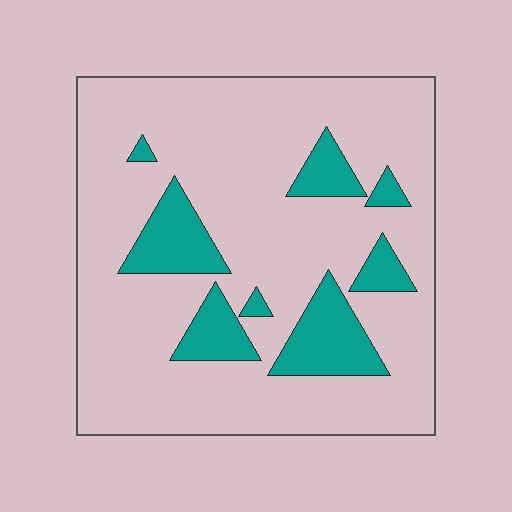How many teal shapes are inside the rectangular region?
8.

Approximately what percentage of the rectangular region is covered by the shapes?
Approximately 20%.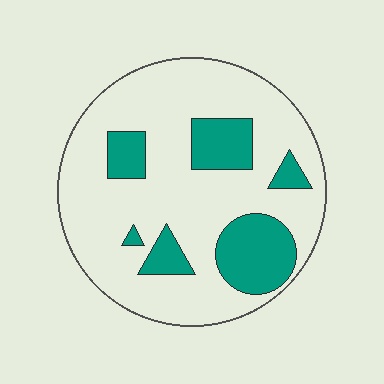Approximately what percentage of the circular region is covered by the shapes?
Approximately 25%.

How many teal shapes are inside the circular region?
6.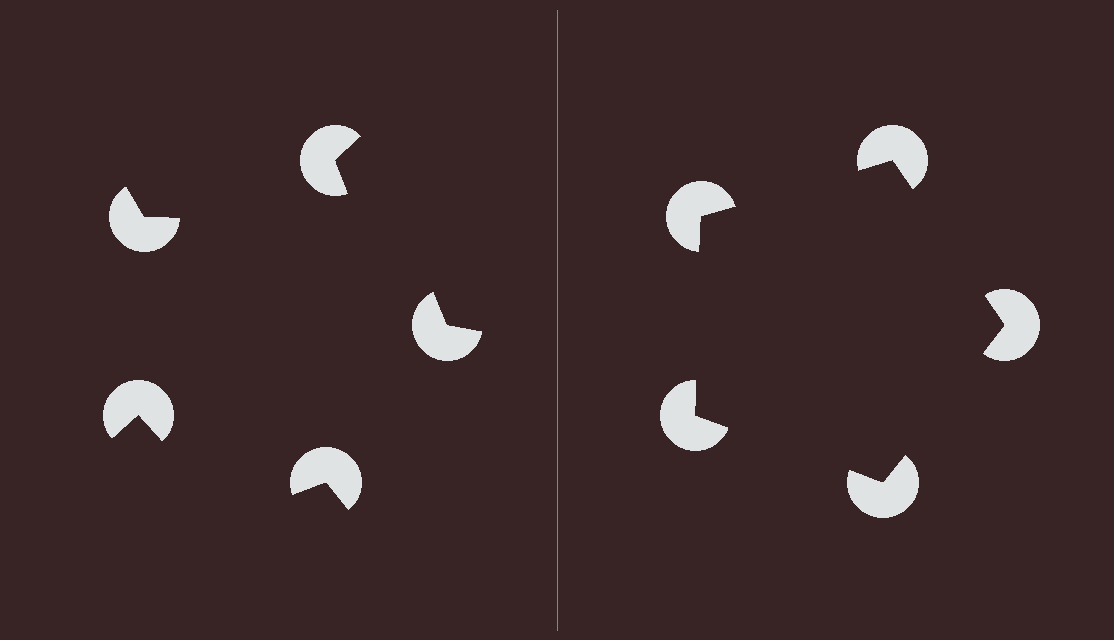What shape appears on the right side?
An illusory pentagon.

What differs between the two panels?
The pac-man discs are positioned identically on both sides; only the wedge orientations differ. On the right they align to a pentagon; on the left they are misaligned.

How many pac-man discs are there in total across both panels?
10 — 5 on each side.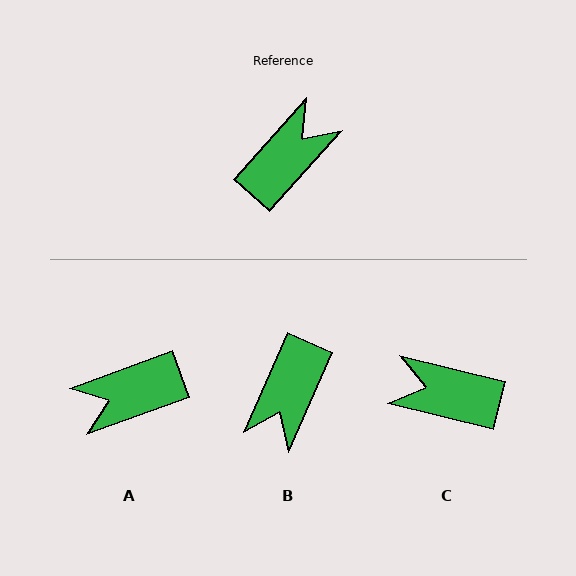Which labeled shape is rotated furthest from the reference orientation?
B, about 162 degrees away.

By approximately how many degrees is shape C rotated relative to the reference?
Approximately 118 degrees counter-clockwise.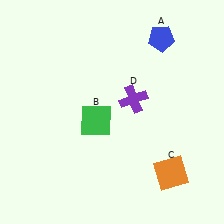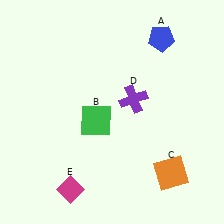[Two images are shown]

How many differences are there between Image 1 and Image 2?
There is 1 difference between the two images.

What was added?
A magenta diamond (E) was added in Image 2.